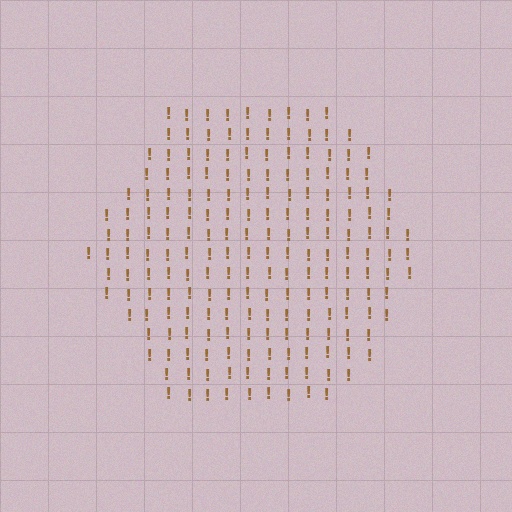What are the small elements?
The small elements are exclamation marks.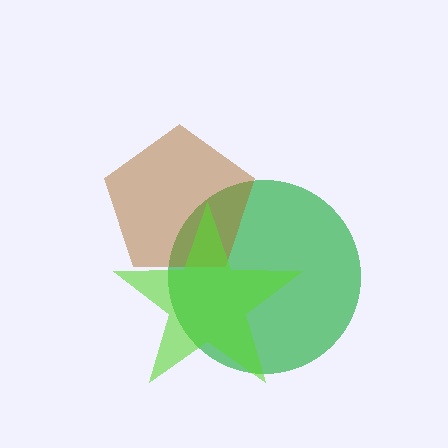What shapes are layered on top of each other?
The layered shapes are: a green circle, a brown pentagon, a lime star.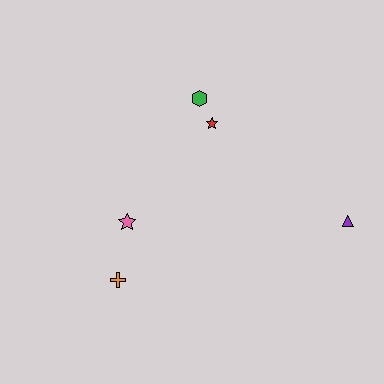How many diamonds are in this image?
There are no diamonds.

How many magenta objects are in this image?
There are no magenta objects.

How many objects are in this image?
There are 5 objects.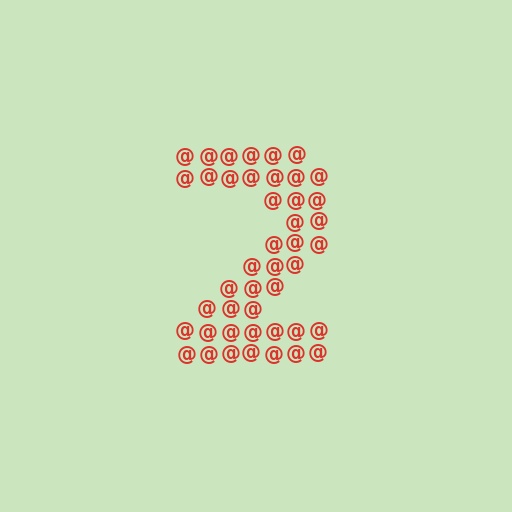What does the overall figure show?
The overall figure shows the digit 2.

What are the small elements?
The small elements are at signs.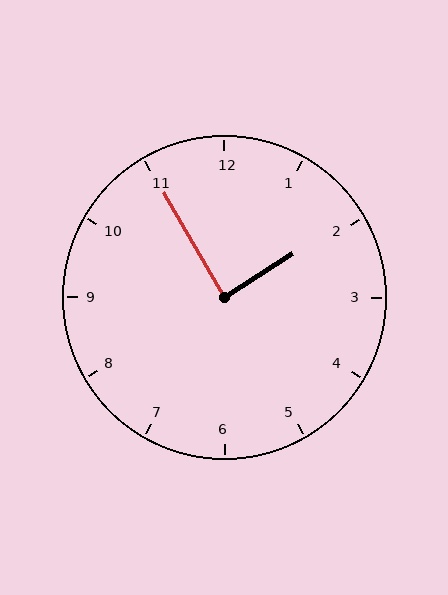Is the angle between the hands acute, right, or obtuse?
It is right.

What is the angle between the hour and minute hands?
Approximately 88 degrees.